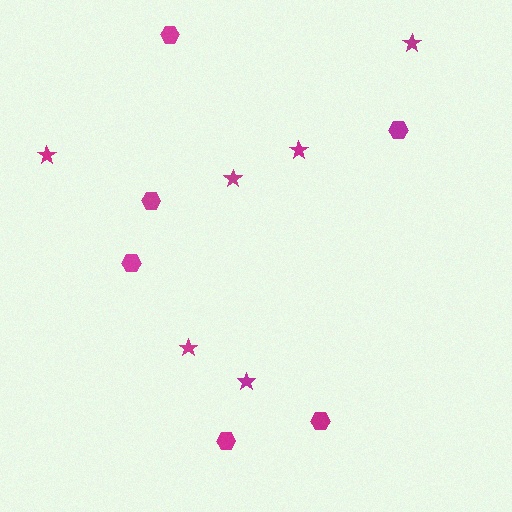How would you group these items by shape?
There are 2 groups: one group of stars (6) and one group of hexagons (6).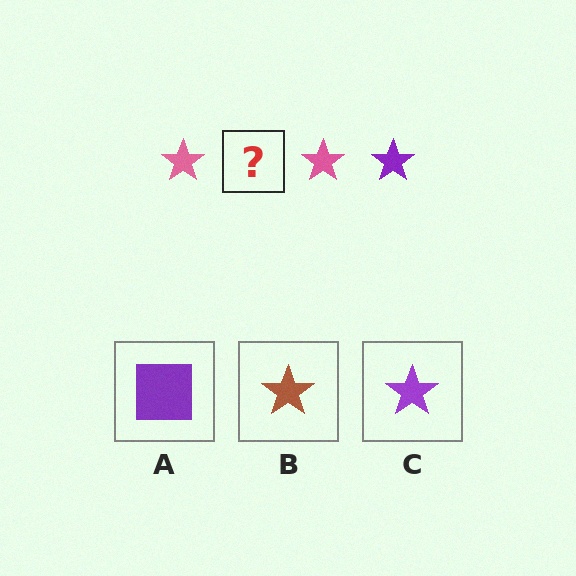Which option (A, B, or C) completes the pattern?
C.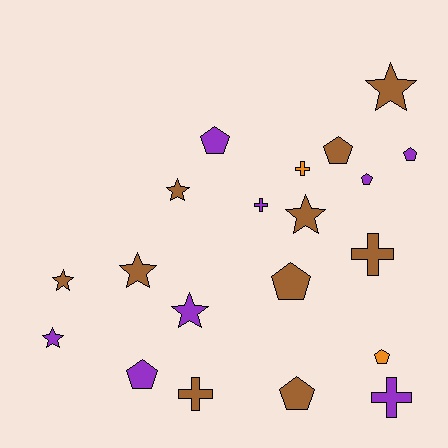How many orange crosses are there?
There is 1 orange cross.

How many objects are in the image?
There are 20 objects.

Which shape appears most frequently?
Pentagon, with 8 objects.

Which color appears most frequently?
Brown, with 10 objects.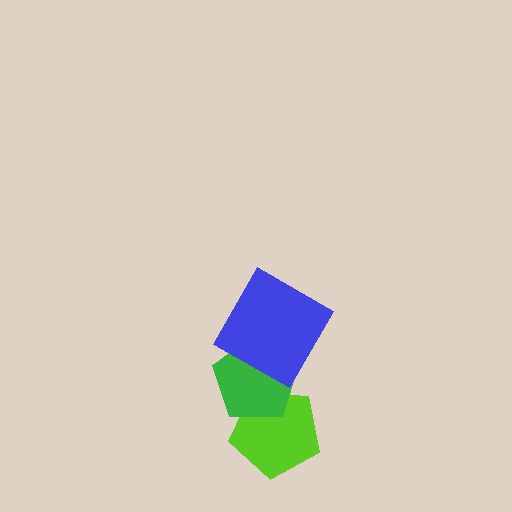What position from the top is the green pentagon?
The green pentagon is 2nd from the top.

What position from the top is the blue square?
The blue square is 1st from the top.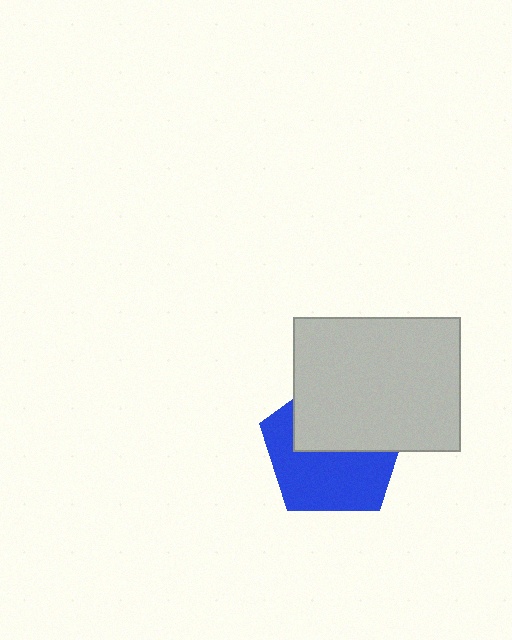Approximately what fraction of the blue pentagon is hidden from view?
Roughly 46% of the blue pentagon is hidden behind the light gray rectangle.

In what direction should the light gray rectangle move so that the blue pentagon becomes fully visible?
The light gray rectangle should move up. That is the shortest direction to clear the overlap and leave the blue pentagon fully visible.